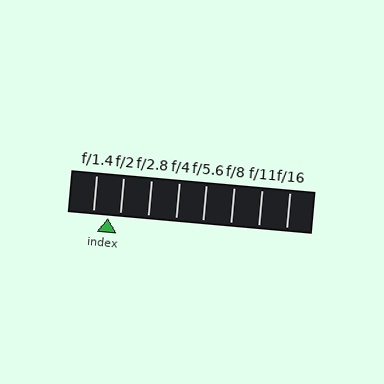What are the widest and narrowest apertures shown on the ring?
The widest aperture shown is f/1.4 and the narrowest is f/16.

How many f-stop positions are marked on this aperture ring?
There are 8 f-stop positions marked.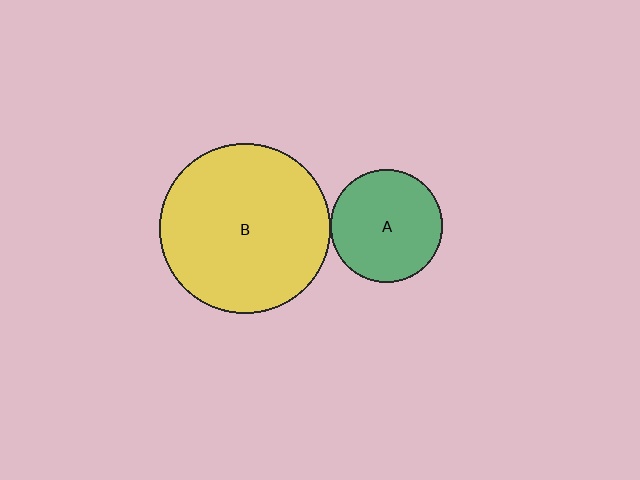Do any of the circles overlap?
No, none of the circles overlap.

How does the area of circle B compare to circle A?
Approximately 2.3 times.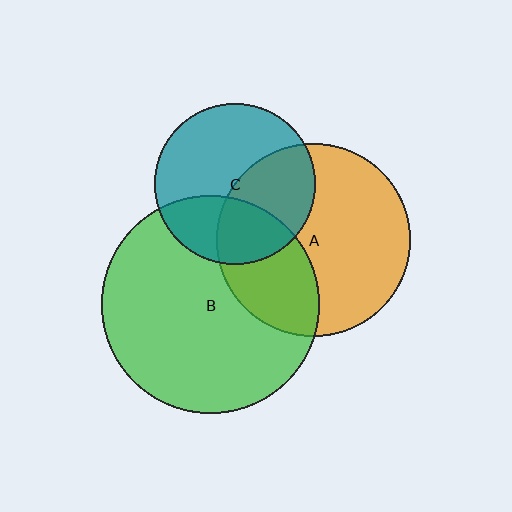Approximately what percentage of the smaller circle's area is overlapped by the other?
Approximately 40%.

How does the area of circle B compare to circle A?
Approximately 1.3 times.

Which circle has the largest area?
Circle B (green).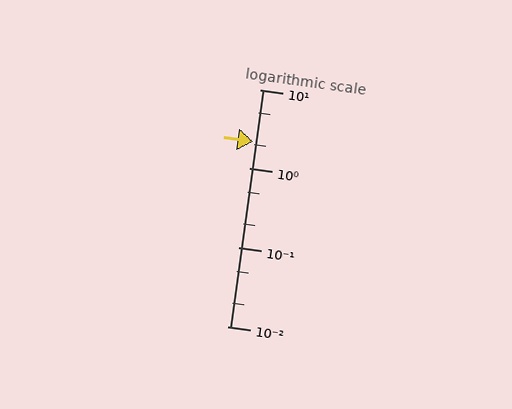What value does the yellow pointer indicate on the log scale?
The pointer indicates approximately 2.2.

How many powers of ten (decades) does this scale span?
The scale spans 3 decades, from 0.01 to 10.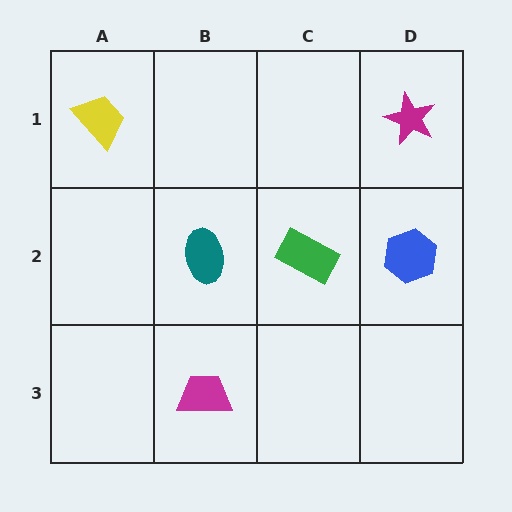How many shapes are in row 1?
2 shapes.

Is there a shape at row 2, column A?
No, that cell is empty.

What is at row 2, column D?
A blue hexagon.